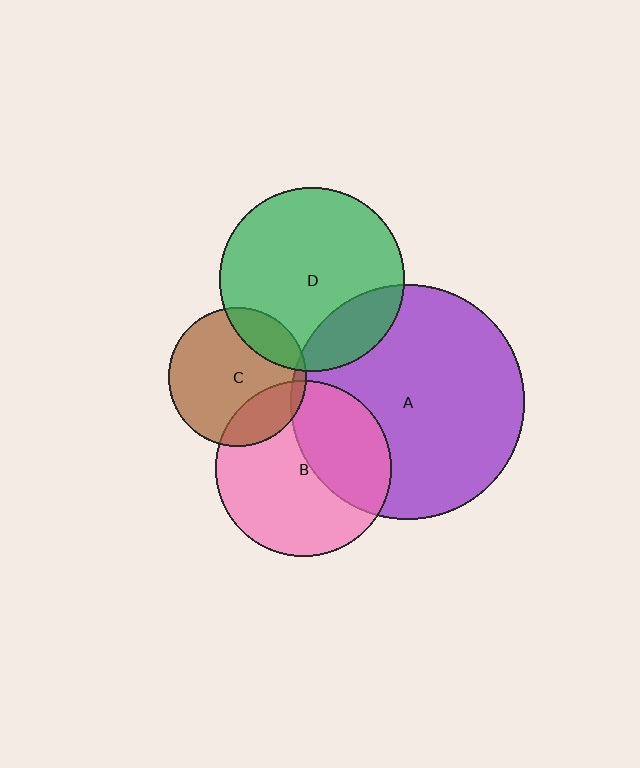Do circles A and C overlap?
Yes.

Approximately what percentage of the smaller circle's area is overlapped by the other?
Approximately 5%.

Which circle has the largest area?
Circle A (purple).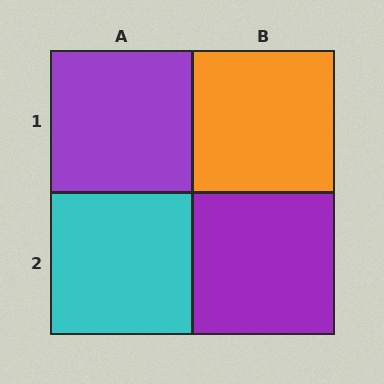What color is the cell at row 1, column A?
Purple.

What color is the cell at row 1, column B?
Orange.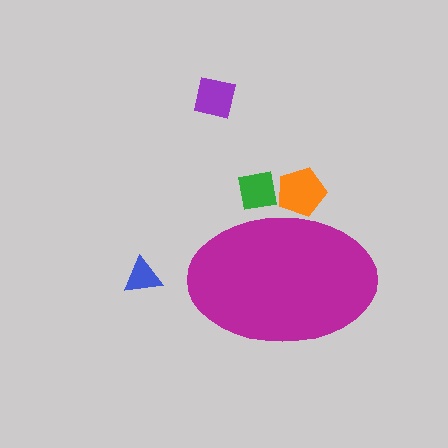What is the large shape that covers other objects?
A magenta ellipse.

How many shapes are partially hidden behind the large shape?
2 shapes are partially hidden.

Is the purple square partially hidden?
No, the purple square is fully visible.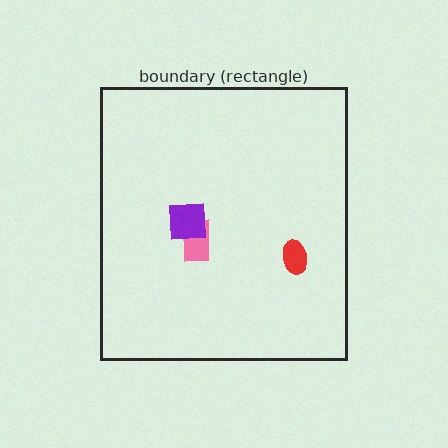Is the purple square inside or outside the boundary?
Inside.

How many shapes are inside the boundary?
3 inside, 0 outside.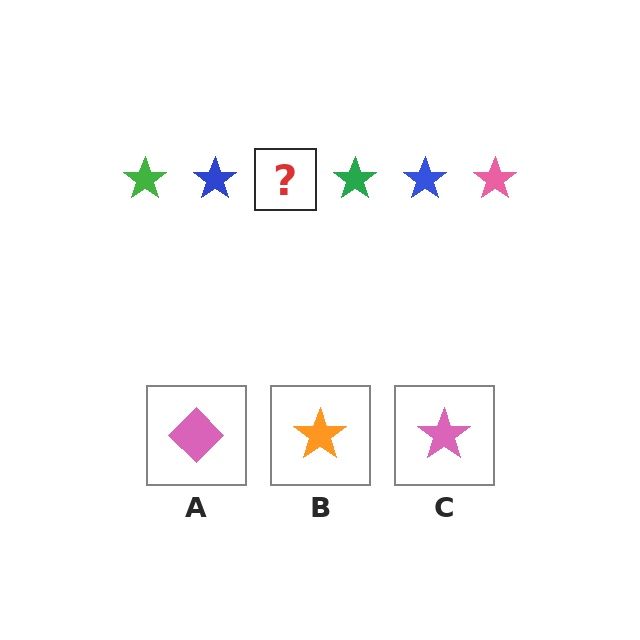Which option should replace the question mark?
Option C.